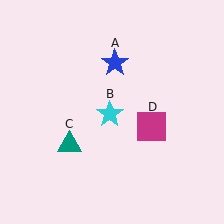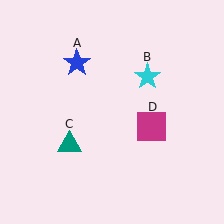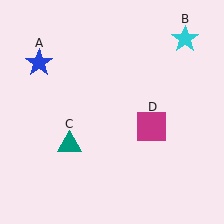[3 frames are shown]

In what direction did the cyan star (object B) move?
The cyan star (object B) moved up and to the right.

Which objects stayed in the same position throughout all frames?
Teal triangle (object C) and magenta square (object D) remained stationary.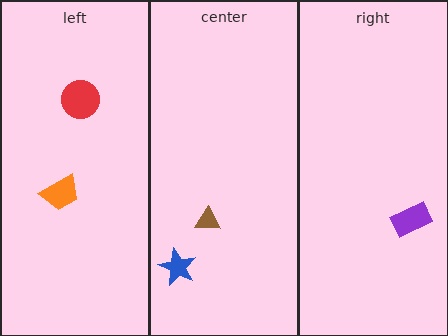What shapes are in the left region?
The red circle, the orange trapezoid.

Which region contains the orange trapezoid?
The left region.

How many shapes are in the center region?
2.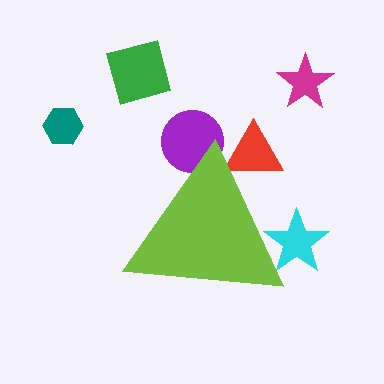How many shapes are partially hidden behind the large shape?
3 shapes are partially hidden.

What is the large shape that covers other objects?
A lime triangle.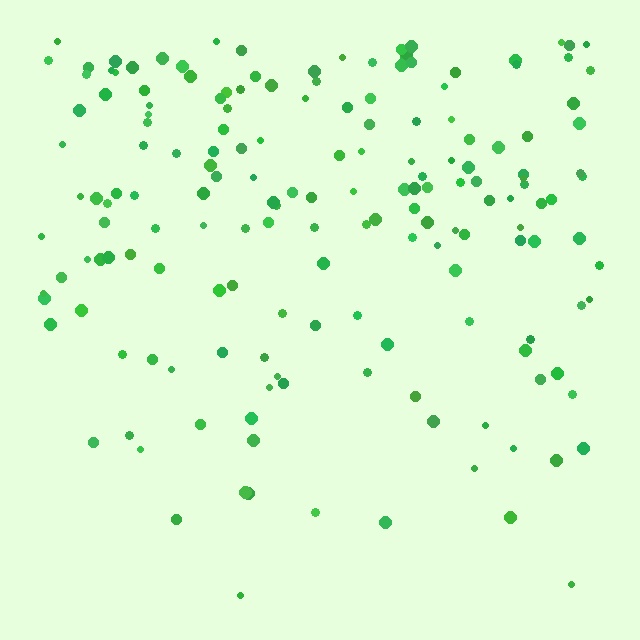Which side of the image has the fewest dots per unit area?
The bottom.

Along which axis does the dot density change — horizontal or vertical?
Vertical.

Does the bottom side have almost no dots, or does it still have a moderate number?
Still a moderate number, just noticeably fewer than the top.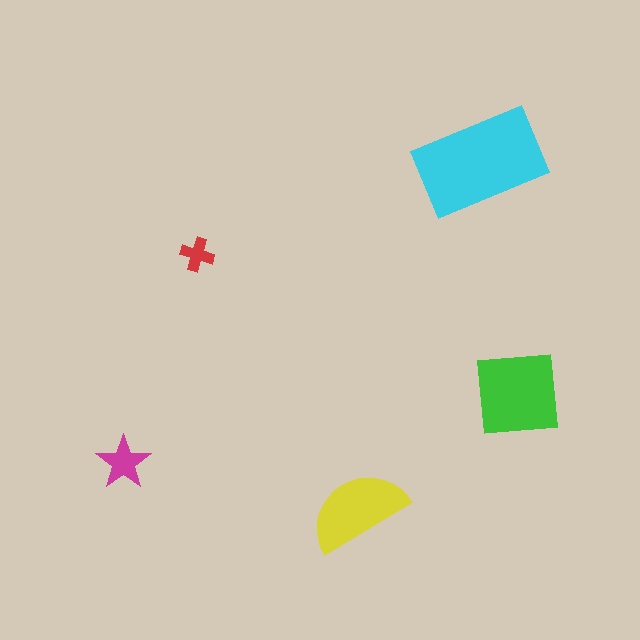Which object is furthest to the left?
The magenta star is leftmost.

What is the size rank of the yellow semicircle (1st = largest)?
3rd.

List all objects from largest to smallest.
The cyan rectangle, the green square, the yellow semicircle, the magenta star, the red cross.